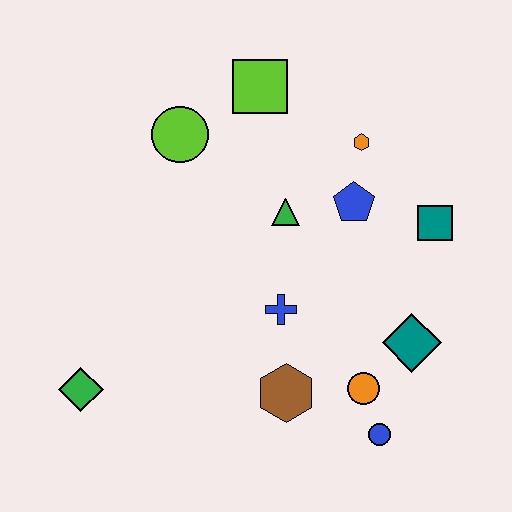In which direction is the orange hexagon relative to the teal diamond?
The orange hexagon is above the teal diamond.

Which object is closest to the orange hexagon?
The blue pentagon is closest to the orange hexagon.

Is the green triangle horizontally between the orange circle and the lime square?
Yes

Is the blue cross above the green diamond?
Yes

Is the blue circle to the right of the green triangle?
Yes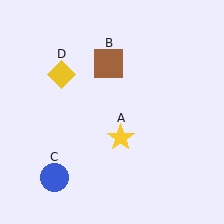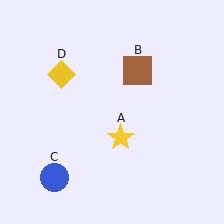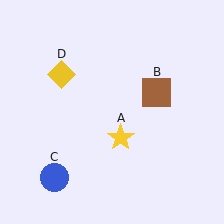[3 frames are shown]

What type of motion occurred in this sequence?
The brown square (object B) rotated clockwise around the center of the scene.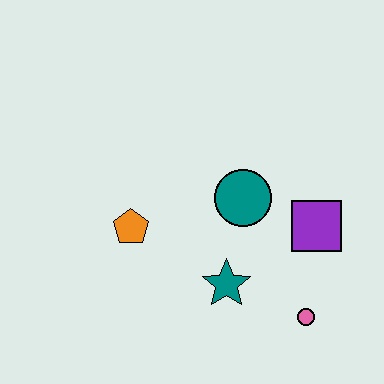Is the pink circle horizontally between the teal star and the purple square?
Yes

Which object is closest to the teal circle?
The purple square is closest to the teal circle.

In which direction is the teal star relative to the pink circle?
The teal star is to the left of the pink circle.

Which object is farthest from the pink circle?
The orange pentagon is farthest from the pink circle.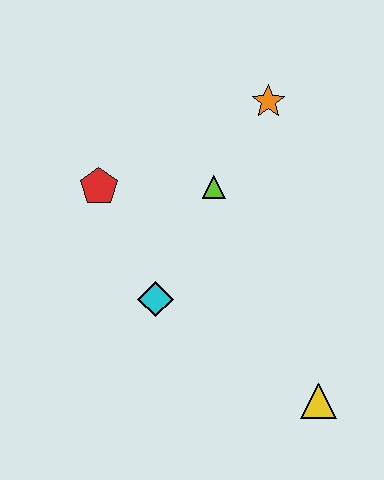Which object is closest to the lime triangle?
The orange star is closest to the lime triangle.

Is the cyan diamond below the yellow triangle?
No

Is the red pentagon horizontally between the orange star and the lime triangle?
No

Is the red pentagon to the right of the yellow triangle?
No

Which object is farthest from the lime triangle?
The yellow triangle is farthest from the lime triangle.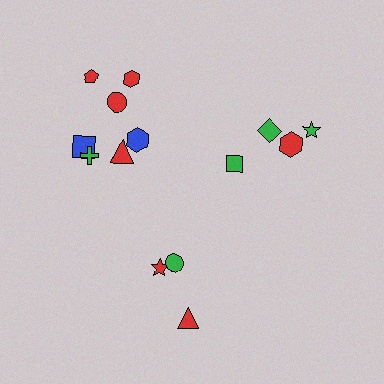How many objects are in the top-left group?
There are 7 objects.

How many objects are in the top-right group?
There are 4 objects.